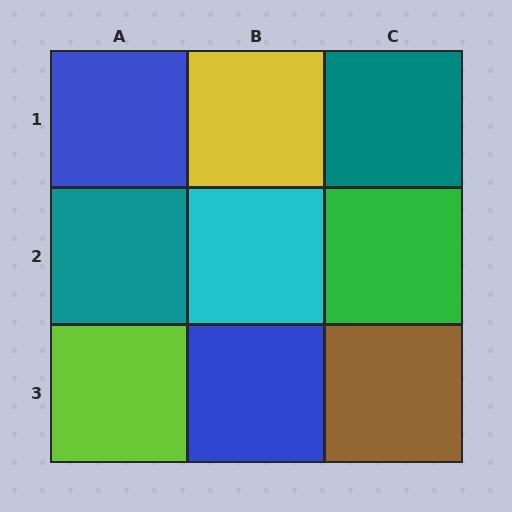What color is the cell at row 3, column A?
Lime.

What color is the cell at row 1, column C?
Teal.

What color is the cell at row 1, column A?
Blue.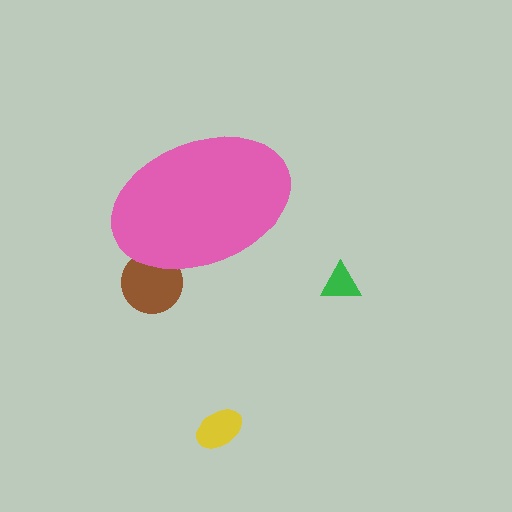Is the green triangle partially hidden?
No, the green triangle is fully visible.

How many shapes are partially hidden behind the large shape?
1 shape is partially hidden.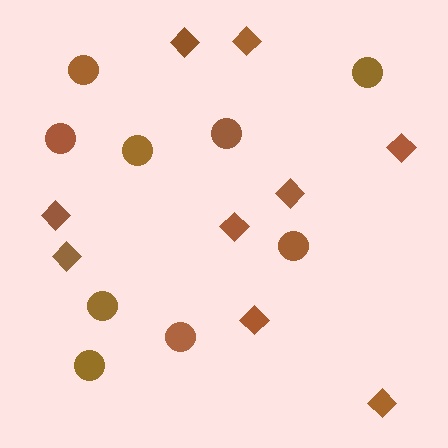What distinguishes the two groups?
There are 2 groups: one group of circles (9) and one group of diamonds (9).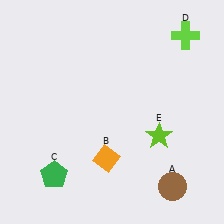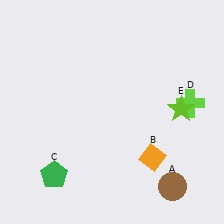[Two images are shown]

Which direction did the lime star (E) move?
The lime star (E) moved up.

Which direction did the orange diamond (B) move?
The orange diamond (B) moved right.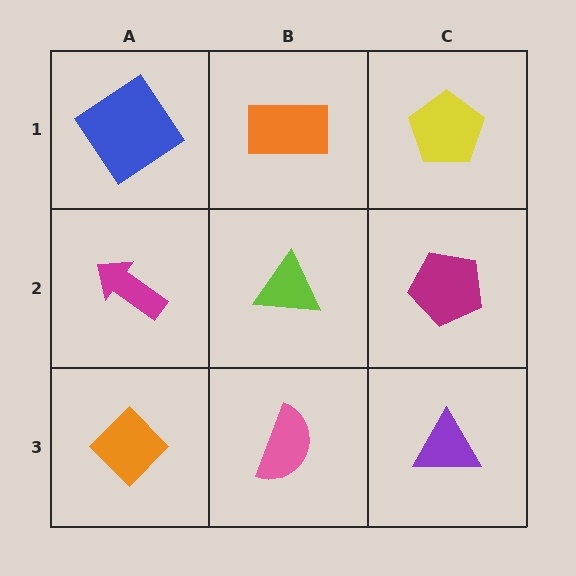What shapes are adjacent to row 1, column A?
A magenta arrow (row 2, column A), an orange rectangle (row 1, column B).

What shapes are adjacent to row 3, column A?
A magenta arrow (row 2, column A), a pink semicircle (row 3, column B).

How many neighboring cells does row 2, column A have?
3.